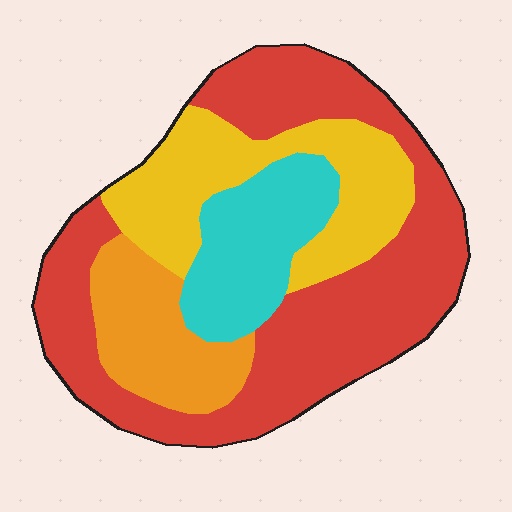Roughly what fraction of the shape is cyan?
Cyan covers about 15% of the shape.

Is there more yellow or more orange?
Yellow.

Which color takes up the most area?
Red, at roughly 45%.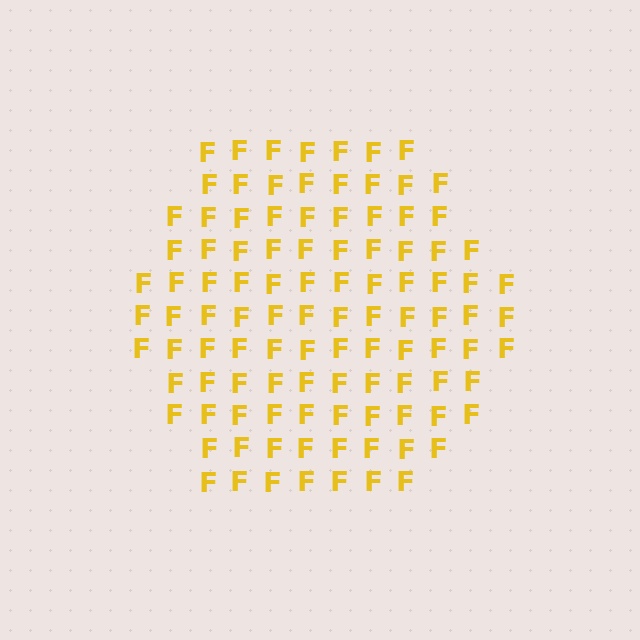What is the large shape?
The large shape is a hexagon.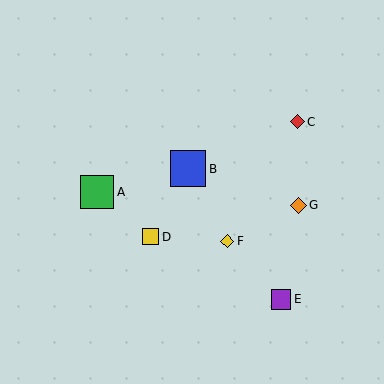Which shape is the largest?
The blue square (labeled B) is the largest.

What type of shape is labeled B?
Shape B is a blue square.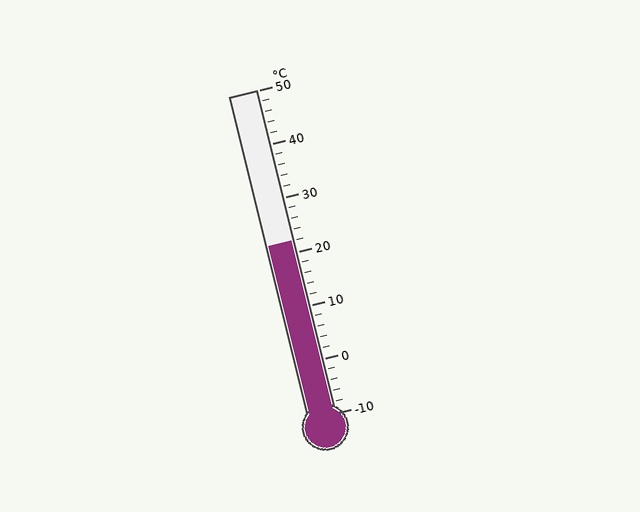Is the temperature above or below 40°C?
The temperature is below 40°C.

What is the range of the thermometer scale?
The thermometer scale ranges from -10°C to 50°C.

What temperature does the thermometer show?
The thermometer shows approximately 22°C.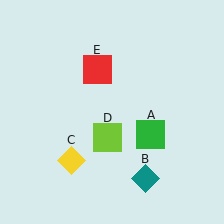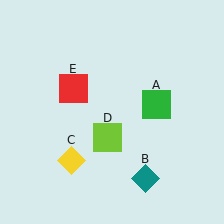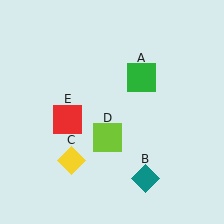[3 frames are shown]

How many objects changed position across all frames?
2 objects changed position: green square (object A), red square (object E).